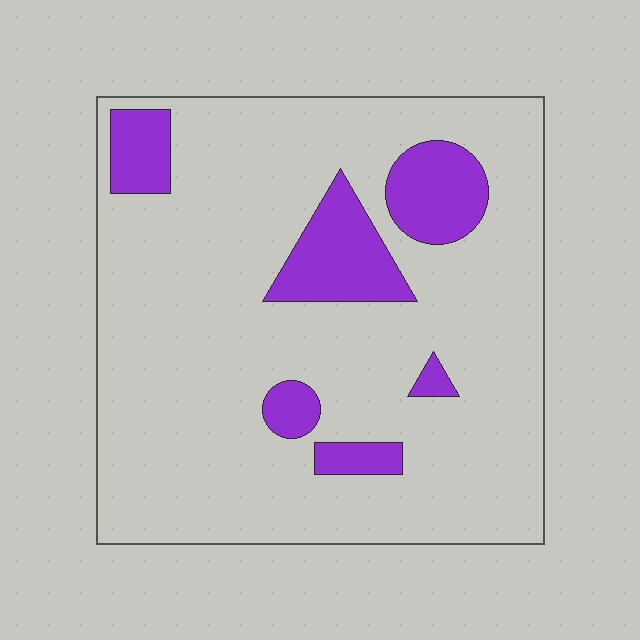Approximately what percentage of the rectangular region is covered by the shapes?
Approximately 15%.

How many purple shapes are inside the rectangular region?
6.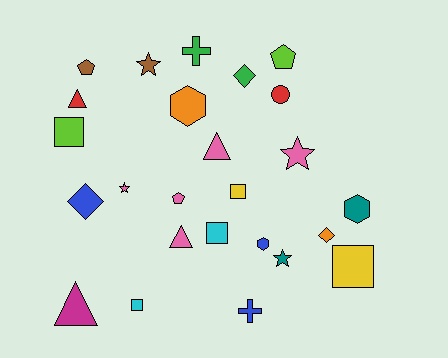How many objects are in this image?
There are 25 objects.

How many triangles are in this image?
There are 4 triangles.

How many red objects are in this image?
There are 2 red objects.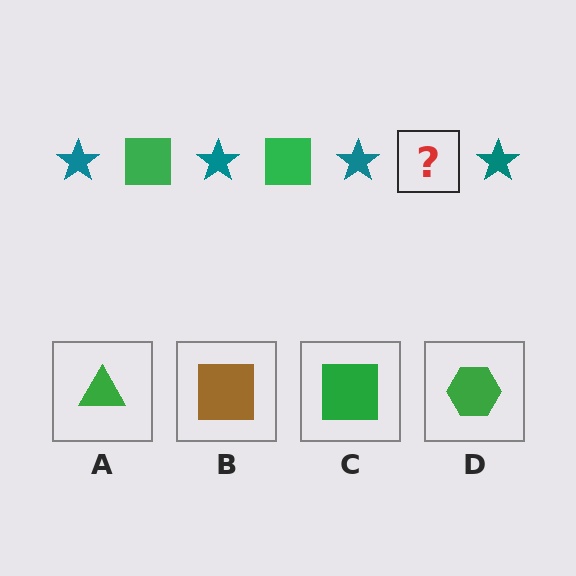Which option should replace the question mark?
Option C.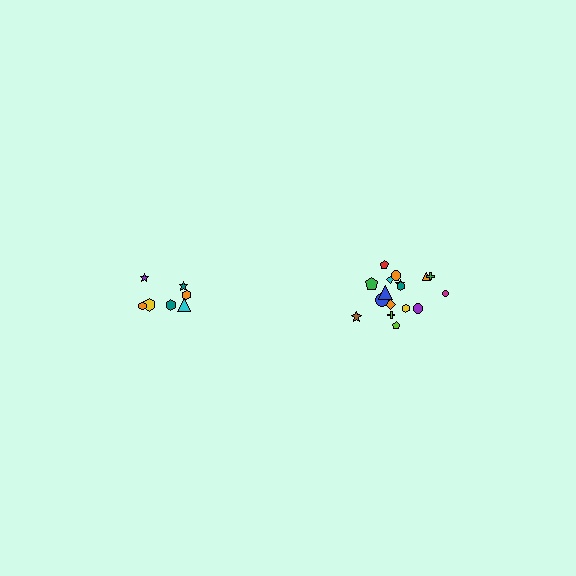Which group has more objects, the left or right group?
The right group.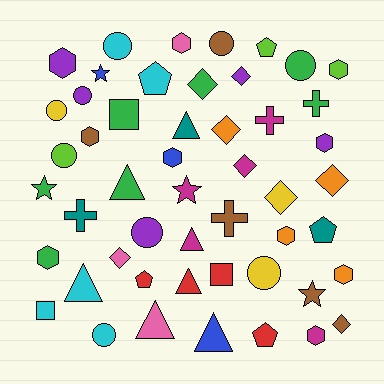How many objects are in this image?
There are 50 objects.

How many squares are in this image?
There are 3 squares.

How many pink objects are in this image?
There are 3 pink objects.